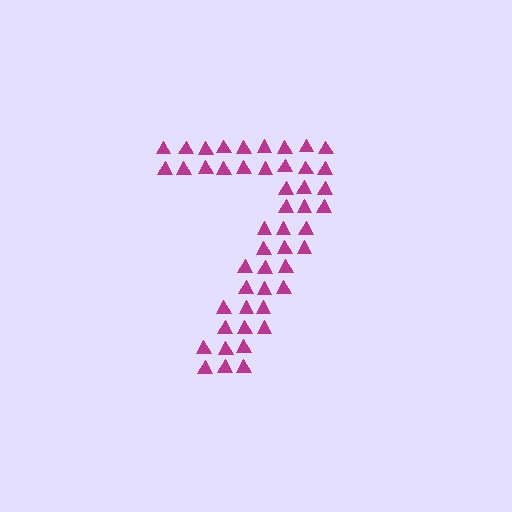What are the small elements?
The small elements are triangles.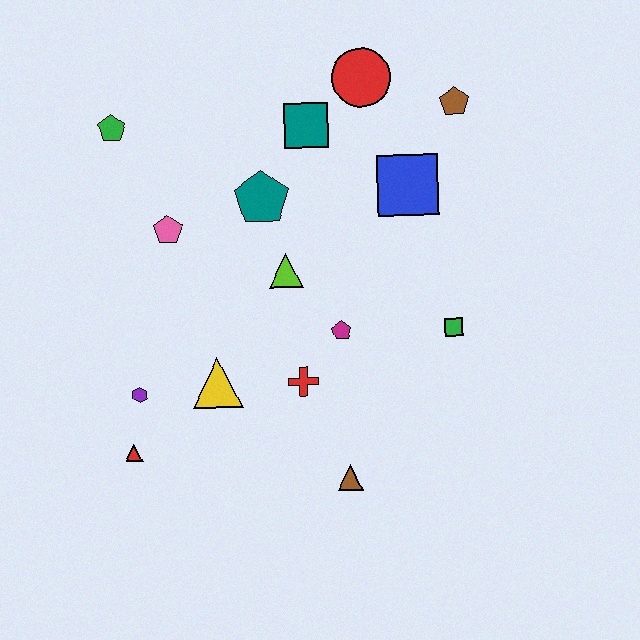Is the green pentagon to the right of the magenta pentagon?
No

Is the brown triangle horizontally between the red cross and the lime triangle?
No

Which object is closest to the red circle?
The teal square is closest to the red circle.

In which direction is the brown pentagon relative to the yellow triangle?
The brown pentagon is above the yellow triangle.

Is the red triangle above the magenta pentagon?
No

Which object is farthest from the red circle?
The red triangle is farthest from the red circle.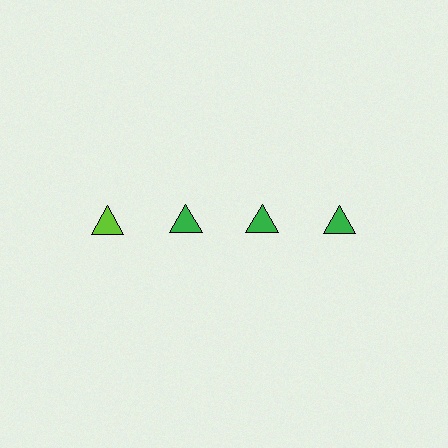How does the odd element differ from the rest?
It has a different color: lime instead of green.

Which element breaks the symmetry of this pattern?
The lime triangle in the top row, leftmost column breaks the symmetry. All other shapes are green triangles.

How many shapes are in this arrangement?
There are 4 shapes arranged in a grid pattern.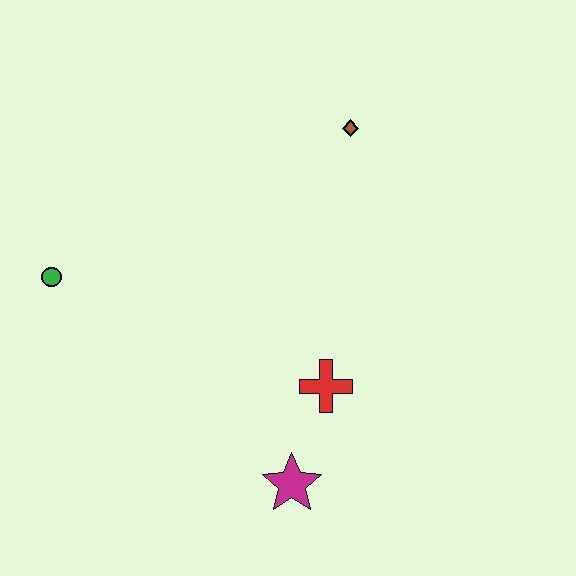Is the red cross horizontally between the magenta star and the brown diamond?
Yes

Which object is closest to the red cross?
The magenta star is closest to the red cross.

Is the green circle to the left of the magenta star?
Yes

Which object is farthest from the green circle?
The brown diamond is farthest from the green circle.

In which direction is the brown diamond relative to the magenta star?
The brown diamond is above the magenta star.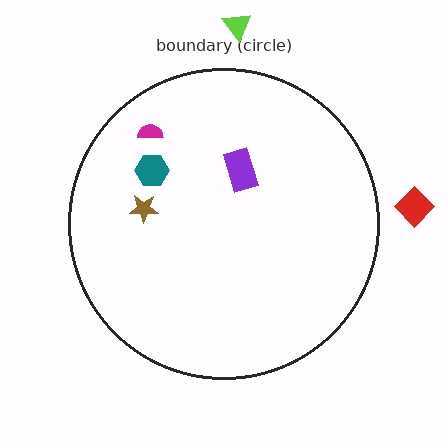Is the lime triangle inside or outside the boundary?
Outside.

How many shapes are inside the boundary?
4 inside, 2 outside.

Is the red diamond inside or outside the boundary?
Outside.